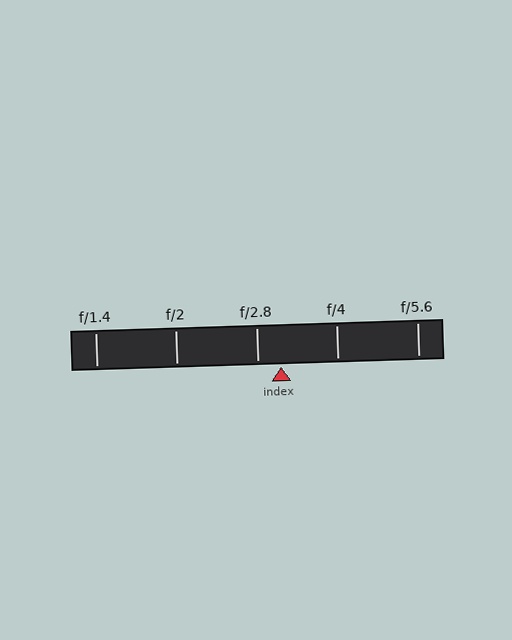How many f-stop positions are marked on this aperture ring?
There are 5 f-stop positions marked.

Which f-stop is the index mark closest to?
The index mark is closest to f/2.8.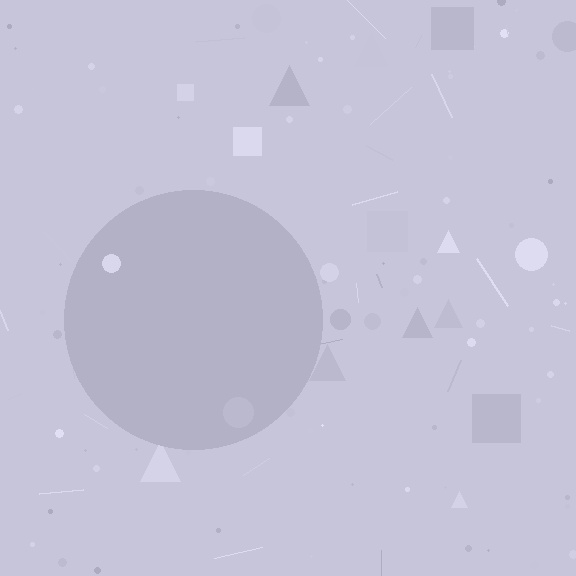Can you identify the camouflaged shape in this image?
The camouflaged shape is a circle.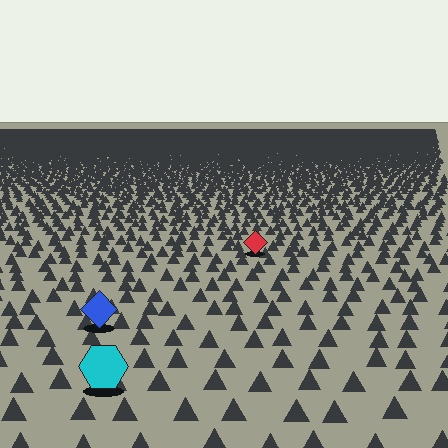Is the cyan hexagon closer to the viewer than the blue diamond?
Yes. The cyan hexagon is closer — you can tell from the texture gradient: the ground texture is coarser near it.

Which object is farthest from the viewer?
The red diamond is farthest from the viewer. It appears smaller and the ground texture around it is denser.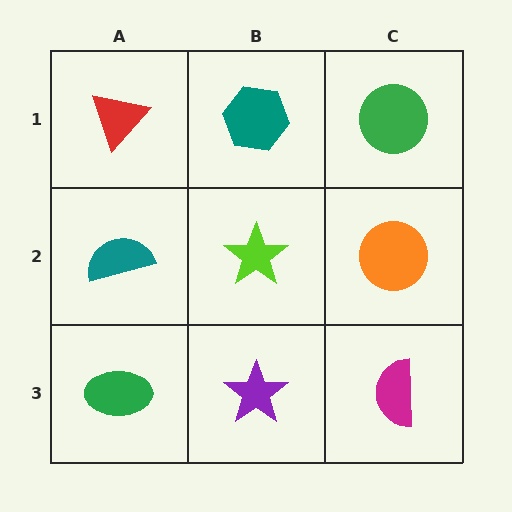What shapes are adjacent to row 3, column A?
A teal semicircle (row 2, column A), a purple star (row 3, column B).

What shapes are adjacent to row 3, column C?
An orange circle (row 2, column C), a purple star (row 3, column B).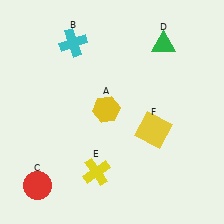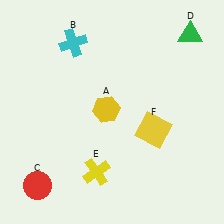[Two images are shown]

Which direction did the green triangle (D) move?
The green triangle (D) moved right.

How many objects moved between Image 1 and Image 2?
1 object moved between the two images.